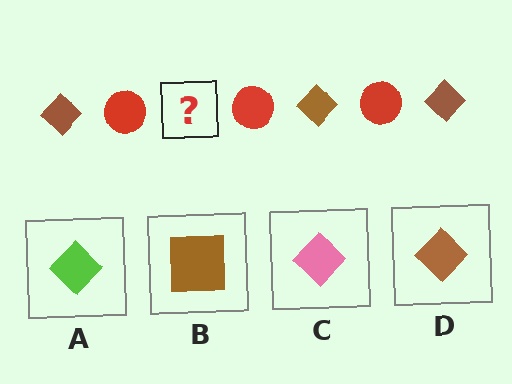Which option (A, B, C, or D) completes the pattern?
D.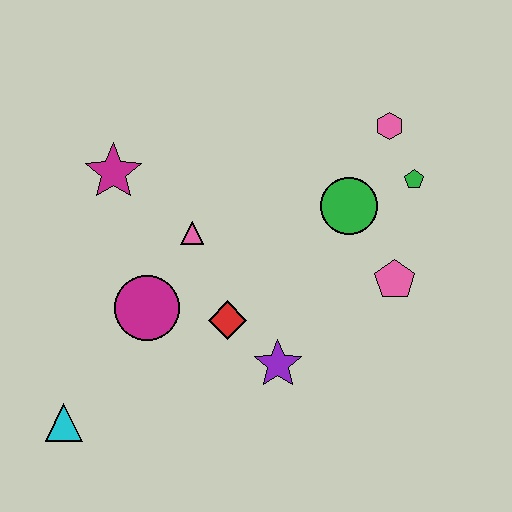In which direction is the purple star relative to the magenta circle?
The purple star is to the right of the magenta circle.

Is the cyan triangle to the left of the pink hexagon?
Yes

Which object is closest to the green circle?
The green pentagon is closest to the green circle.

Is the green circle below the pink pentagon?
No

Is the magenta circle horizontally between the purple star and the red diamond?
No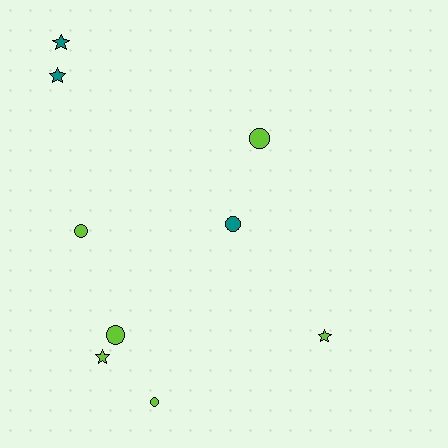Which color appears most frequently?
Lime, with 6 objects.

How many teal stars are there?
There are 2 teal stars.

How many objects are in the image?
There are 9 objects.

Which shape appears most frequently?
Circle, with 5 objects.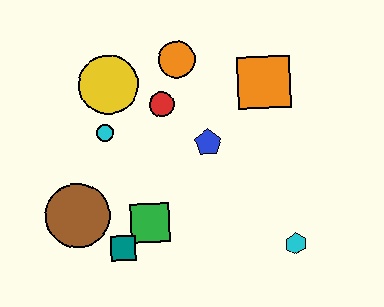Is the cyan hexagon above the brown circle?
No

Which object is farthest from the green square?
The orange square is farthest from the green square.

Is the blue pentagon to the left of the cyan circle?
No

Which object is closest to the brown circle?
The teal square is closest to the brown circle.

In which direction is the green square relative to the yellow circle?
The green square is below the yellow circle.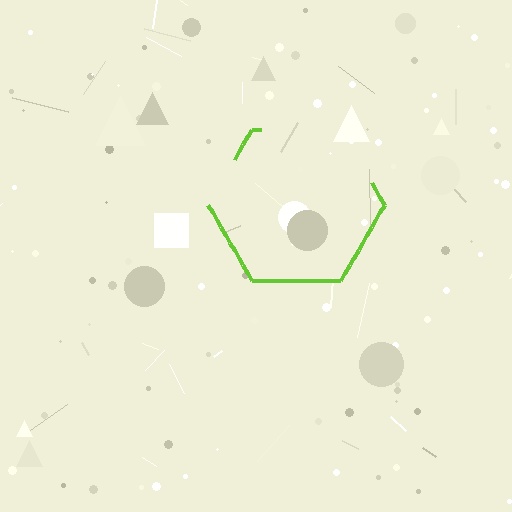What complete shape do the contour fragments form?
The contour fragments form a hexagon.